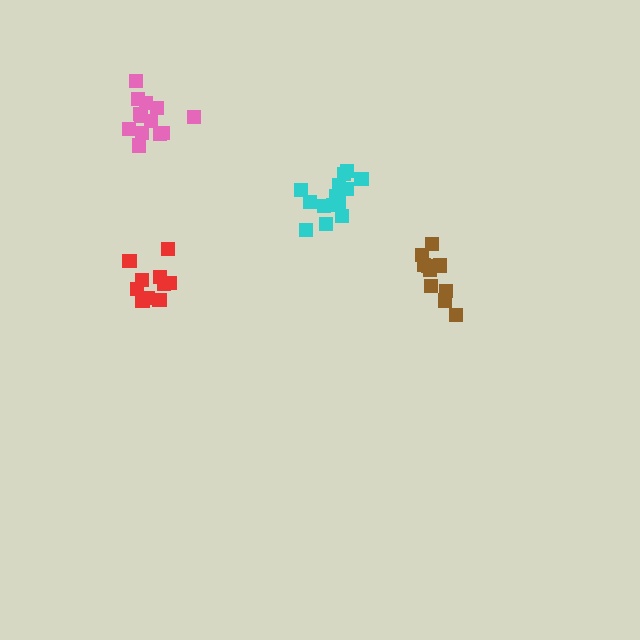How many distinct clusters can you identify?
There are 4 distinct clusters.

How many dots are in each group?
Group 1: 13 dots, Group 2: 14 dots, Group 3: 10 dots, Group 4: 10 dots (47 total).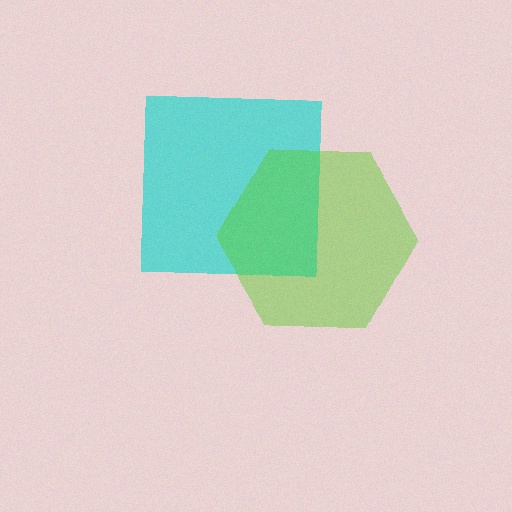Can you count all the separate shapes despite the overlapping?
Yes, there are 2 separate shapes.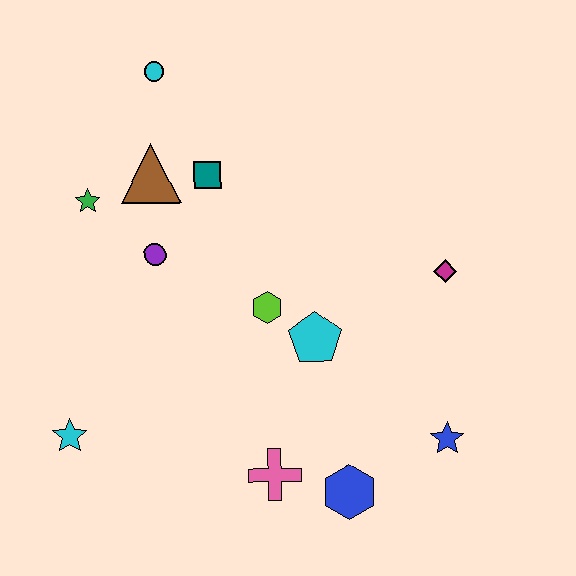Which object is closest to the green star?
The brown triangle is closest to the green star.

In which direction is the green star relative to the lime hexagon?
The green star is to the left of the lime hexagon.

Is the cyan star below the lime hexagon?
Yes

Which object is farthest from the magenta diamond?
The cyan star is farthest from the magenta diamond.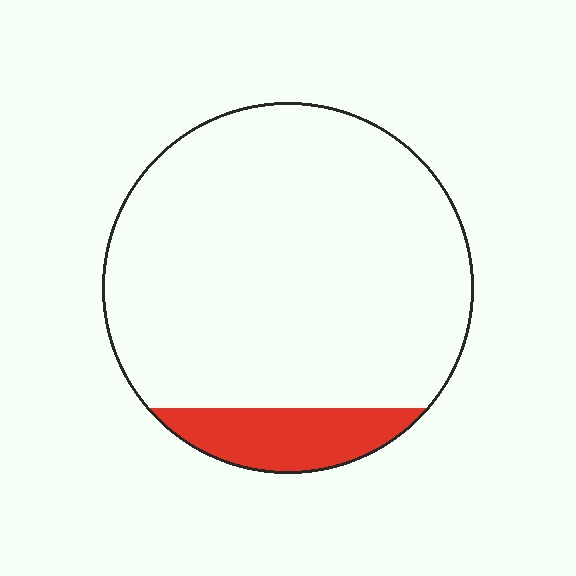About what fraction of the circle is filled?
About one eighth (1/8).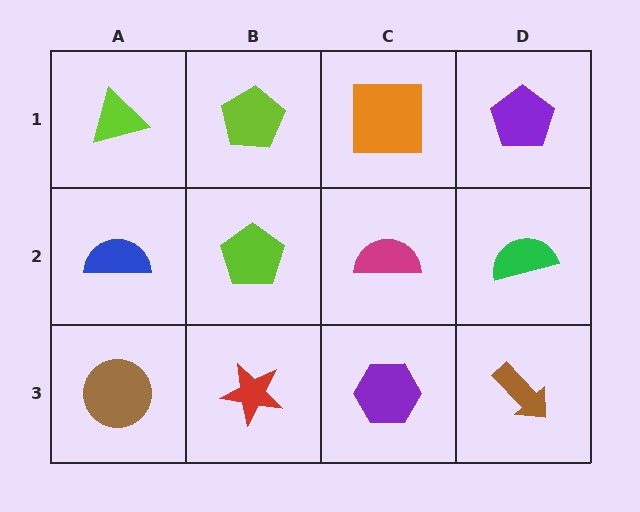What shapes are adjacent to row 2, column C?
An orange square (row 1, column C), a purple hexagon (row 3, column C), a lime pentagon (row 2, column B), a green semicircle (row 2, column D).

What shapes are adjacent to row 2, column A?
A lime triangle (row 1, column A), a brown circle (row 3, column A), a lime pentagon (row 2, column B).